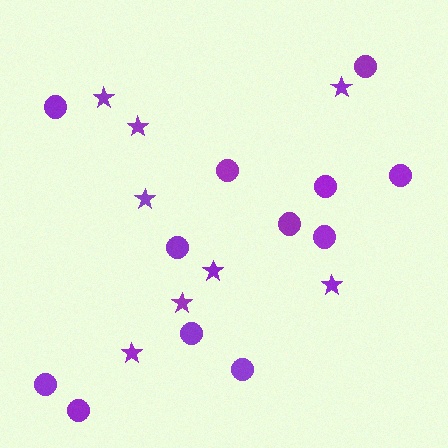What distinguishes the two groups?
There are 2 groups: one group of stars (8) and one group of circles (12).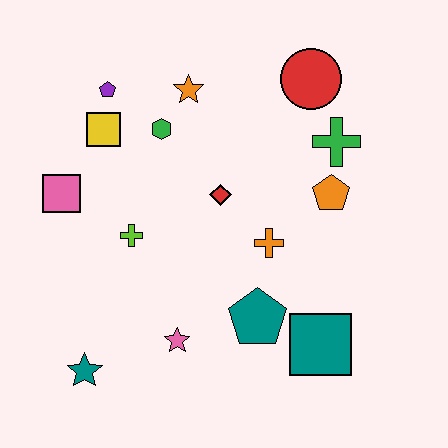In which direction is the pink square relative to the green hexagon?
The pink square is to the left of the green hexagon.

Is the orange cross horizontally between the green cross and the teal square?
No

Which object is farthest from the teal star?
The red circle is farthest from the teal star.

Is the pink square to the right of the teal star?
No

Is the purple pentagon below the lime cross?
No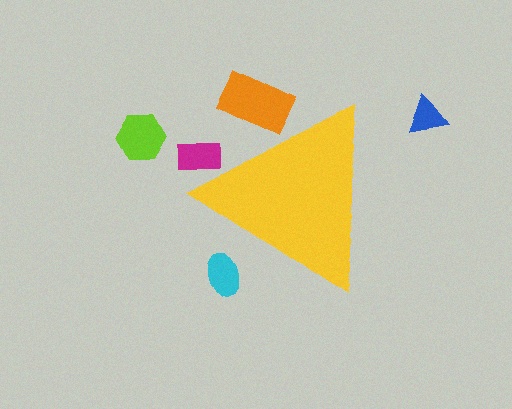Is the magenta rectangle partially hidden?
Yes, the magenta rectangle is partially hidden behind the yellow triangle.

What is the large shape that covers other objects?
A yellow triangle.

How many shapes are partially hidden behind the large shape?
3 shapes are partially hidden.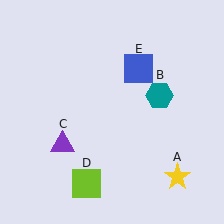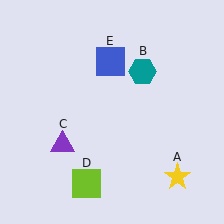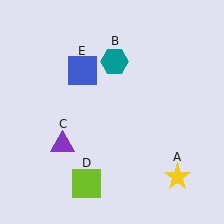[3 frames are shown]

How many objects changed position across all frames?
2 objects changed position: teal hexagon (object B), blue square (object E).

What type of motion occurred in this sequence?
The teal hexagon (object B), blue square (object E) rotated counterclockwise around the center of the scene.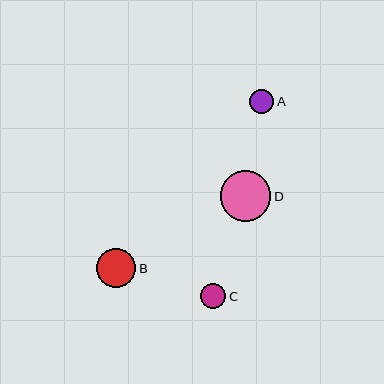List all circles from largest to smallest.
From largest to smallest: D, B, C, A.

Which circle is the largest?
Circle D is the largest with a size of approximately 51 pixels.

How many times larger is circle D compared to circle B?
Circle D is approximately 1.3 times the size of circle B.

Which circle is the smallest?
Circle A is the smallest with a size of approximately 24 pixels.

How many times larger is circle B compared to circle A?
Circle B is approximately 1.6 times the size of circle A.